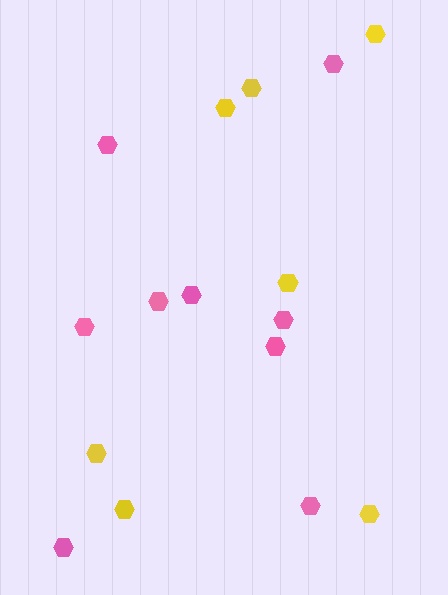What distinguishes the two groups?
There are 2 groups: one group of yellow hexagons (7) and one group of pink hexagons (9).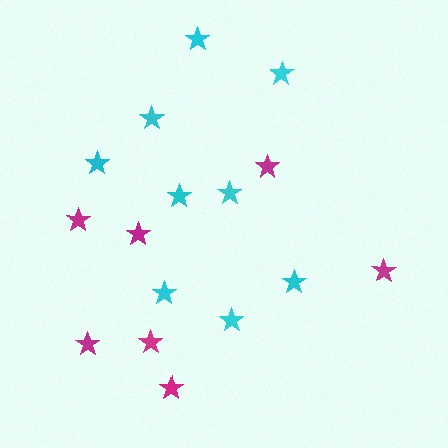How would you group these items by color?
There are 2 groups: one group of cyan stars (9) and one group of magenta stars (7).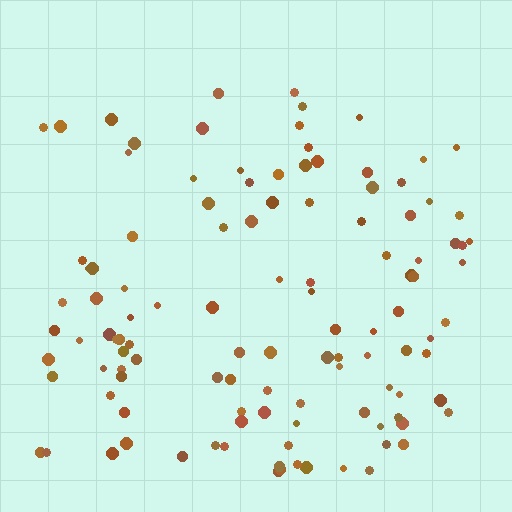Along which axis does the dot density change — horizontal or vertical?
Vertical.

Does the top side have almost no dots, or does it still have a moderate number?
Still a moderate number, just noticeably fewer than the bottom.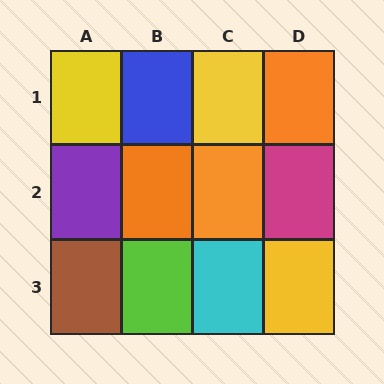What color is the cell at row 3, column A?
Brown.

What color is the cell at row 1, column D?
Orange.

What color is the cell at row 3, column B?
Lime.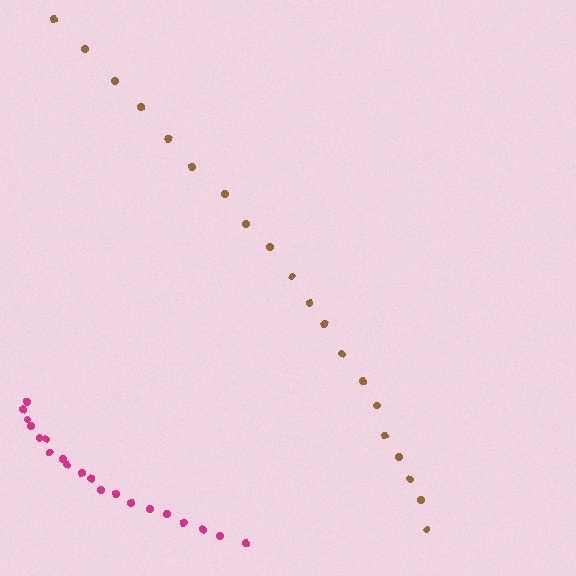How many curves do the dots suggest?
There are 2 distinct paths.